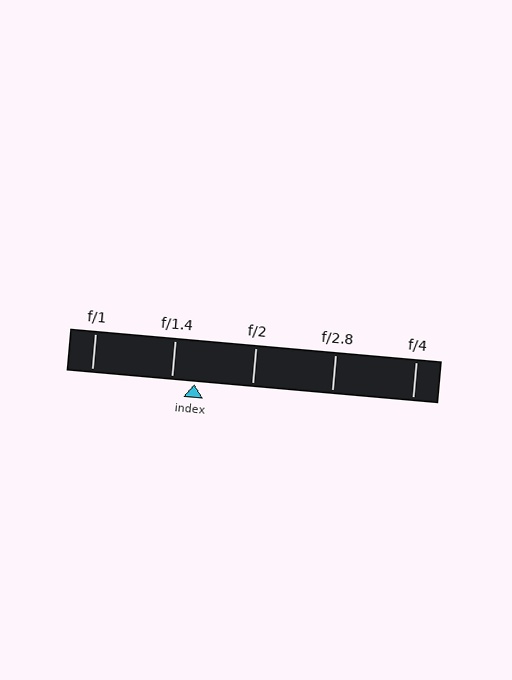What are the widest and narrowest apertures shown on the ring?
The widest aperture shown is f/1 and the narrowest is f/4.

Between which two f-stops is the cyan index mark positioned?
The index mark is between f/1.4 and f/2.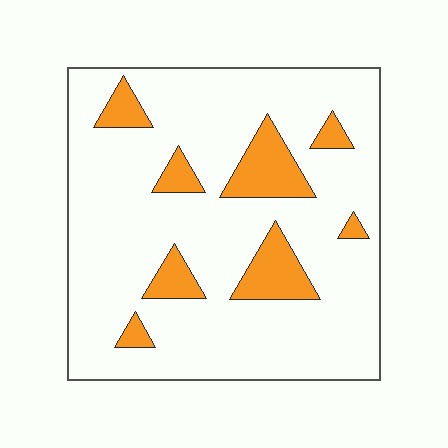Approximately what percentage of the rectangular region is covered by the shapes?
Approximately 15%.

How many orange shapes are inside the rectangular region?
8.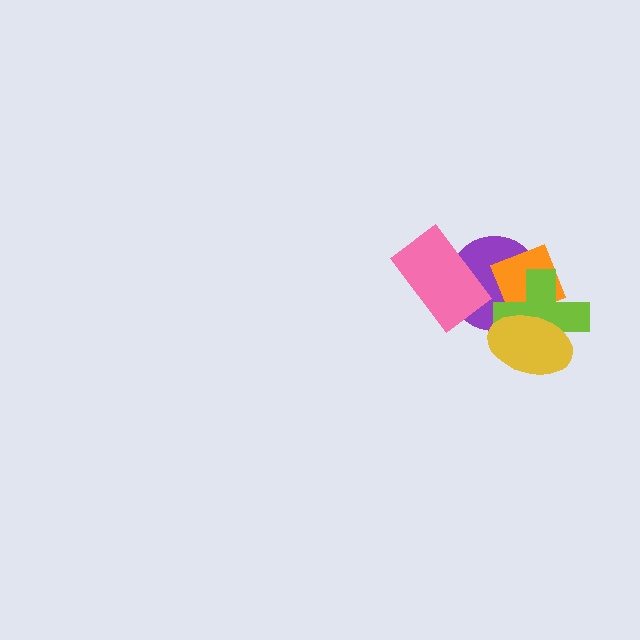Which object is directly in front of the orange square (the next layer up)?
The lime cross is directly in front of the orange square.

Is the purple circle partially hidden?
Yes, it is partially covered by another shape.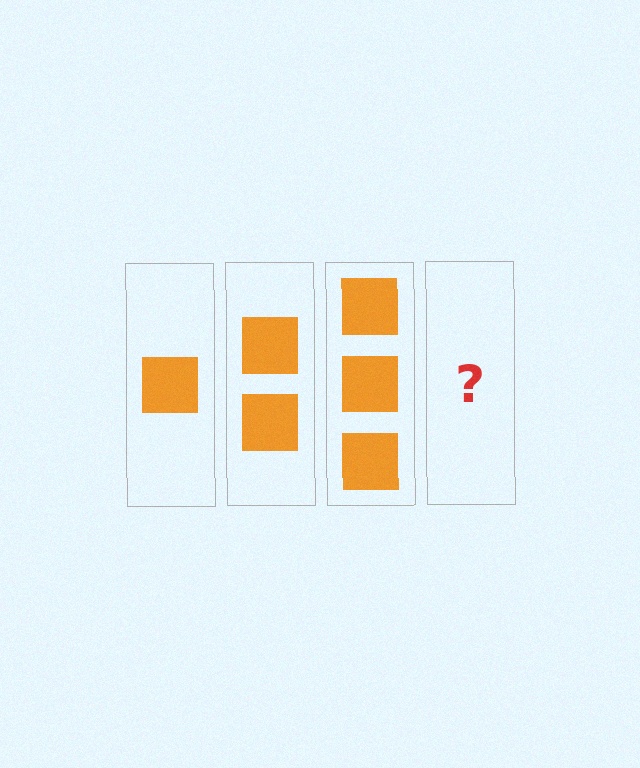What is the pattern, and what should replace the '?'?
The pattern is that each step adds one more square. The '?' should be 4 squares.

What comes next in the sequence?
The next element should be 4 squares.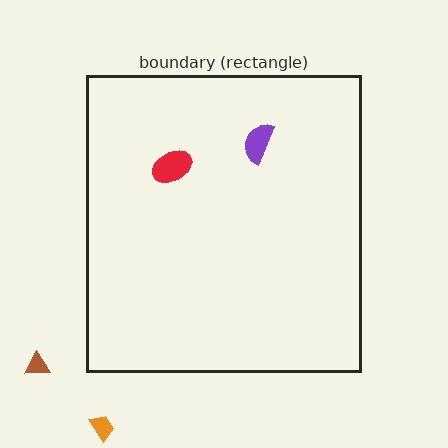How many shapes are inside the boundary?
2 inside, 2 outside.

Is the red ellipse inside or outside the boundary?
Inside.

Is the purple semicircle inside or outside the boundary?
Inside.